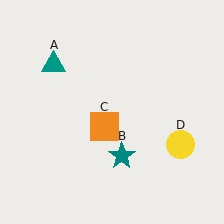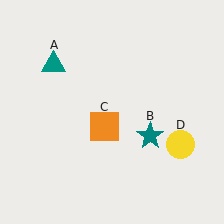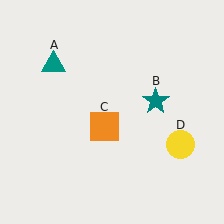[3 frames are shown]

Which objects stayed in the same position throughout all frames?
Teal triangle (object A) and orange square (object C) and yellow circle (object D) remained stationary.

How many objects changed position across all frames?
1 object changed position: teal star (object B).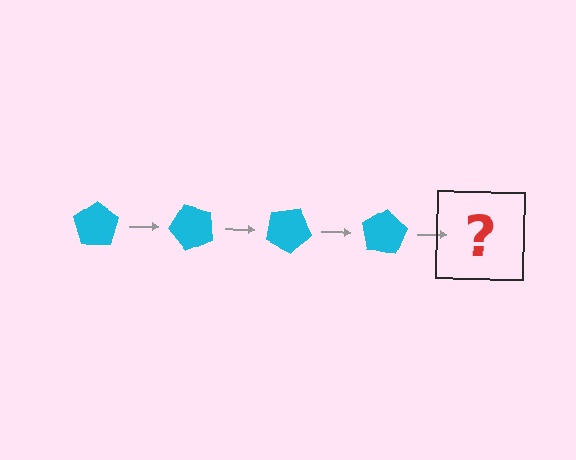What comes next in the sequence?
The next element should be a cyan pentagon rotated 200 degrees.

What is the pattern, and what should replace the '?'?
The pattern is that the pentagon rotates 50 degrees each step. The '?' should be a cyan pentagon rotated 200 degrees.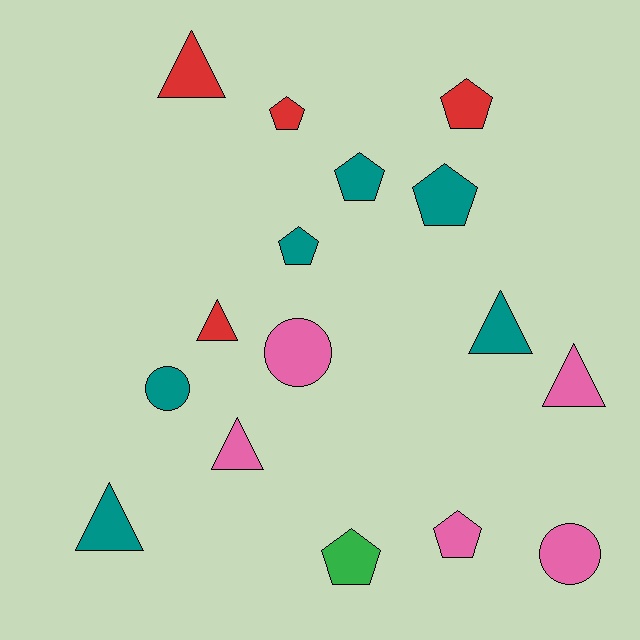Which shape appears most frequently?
Pentagon, with 7 objects.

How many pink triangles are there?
There are 2 pink triangles.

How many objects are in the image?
There are 16 objects.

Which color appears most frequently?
Teal, with 6 objects.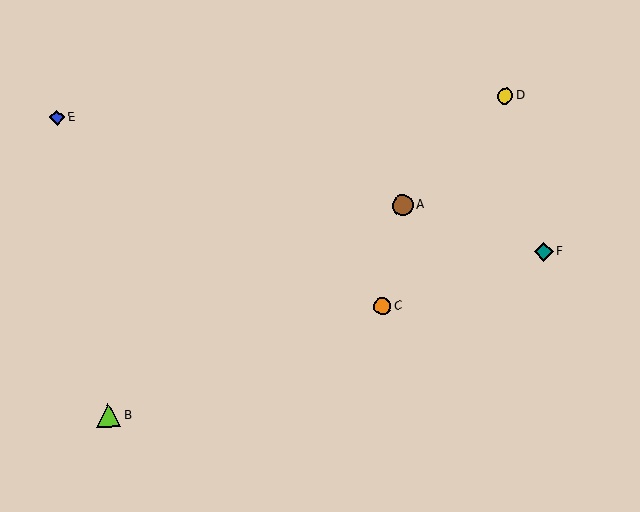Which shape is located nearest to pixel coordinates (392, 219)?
The brown circle (labeled A) at (403, 205) is nearest to that location.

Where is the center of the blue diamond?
The center of the blue diamond is at (57, 118).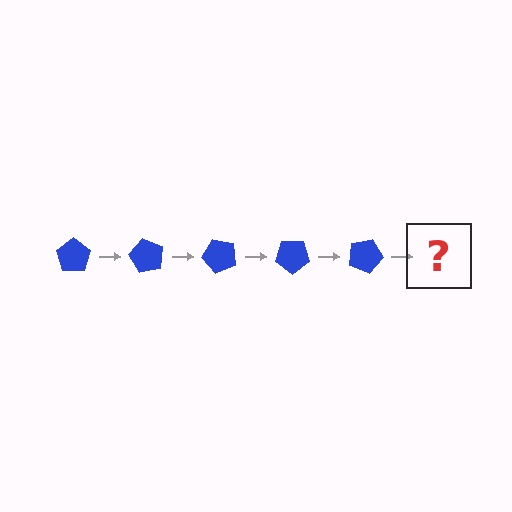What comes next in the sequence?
The next element should be a blue pentagon rotated 300 degrees.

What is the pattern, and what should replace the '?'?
The pattern is that the pentagon rotates 60 degrees each step. The '?' should be a blue pentagon rotated 300 degrees.